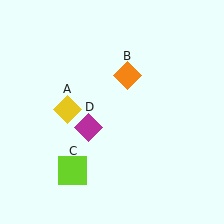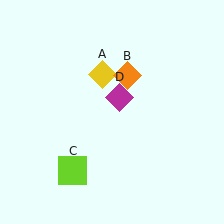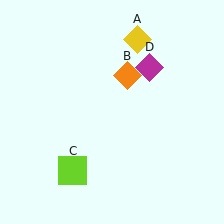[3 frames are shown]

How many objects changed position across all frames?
2 objects changed position: yellow diamond (object A), magenta diamond (object D).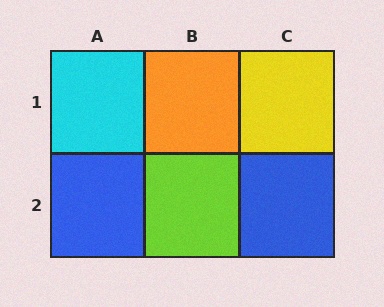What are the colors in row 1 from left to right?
Cyan, orange, yellow.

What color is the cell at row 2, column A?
Blue.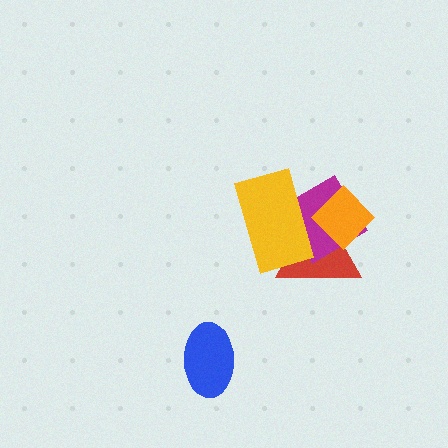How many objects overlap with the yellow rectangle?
3 objects overlap with the yellow rectangle.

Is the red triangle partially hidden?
Yes, it is partially covered by another shape.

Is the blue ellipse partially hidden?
No, no other shape covers it.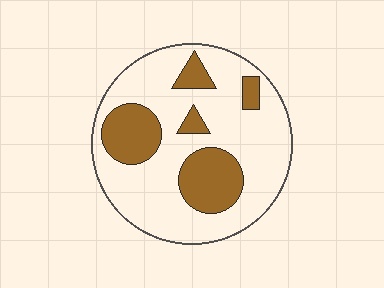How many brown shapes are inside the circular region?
5.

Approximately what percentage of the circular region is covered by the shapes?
Approximately 25%.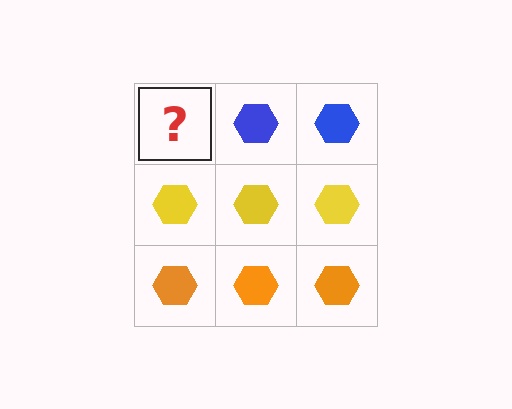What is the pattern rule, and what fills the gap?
The rule is that each row has a consistent color. The gap should be filled with a blue hexagon.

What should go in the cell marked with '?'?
The missing cell should contain a blue hexagon.